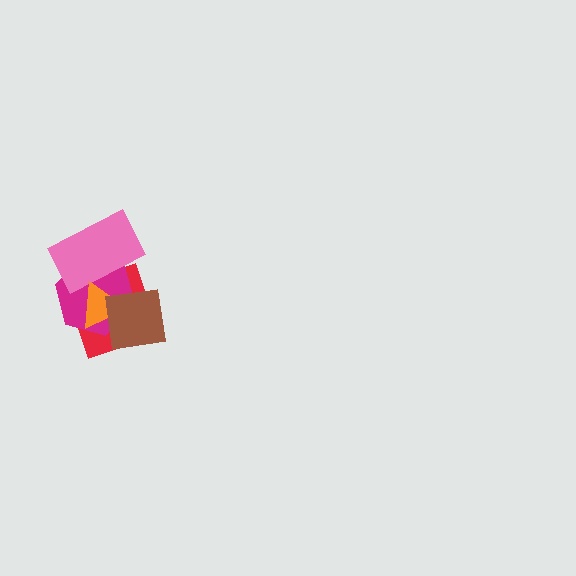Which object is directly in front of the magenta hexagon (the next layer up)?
The pink rectangle is directly in front of the magenta hexagon.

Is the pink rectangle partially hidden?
Yes, it is partially covered by another shape.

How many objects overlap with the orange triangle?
4 objects overlap with the orange triangle.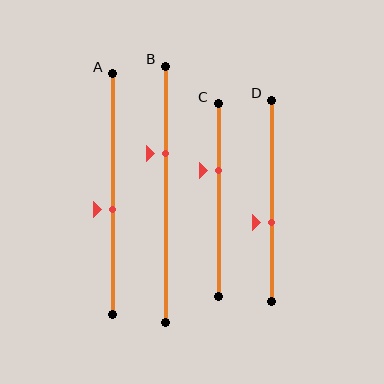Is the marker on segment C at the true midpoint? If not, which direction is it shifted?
No, the marker on segment C is shifted upward by about 15% of the segment length.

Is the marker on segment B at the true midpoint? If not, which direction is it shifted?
No, the marker on segment B is shifted upward by about 16% of the segment length.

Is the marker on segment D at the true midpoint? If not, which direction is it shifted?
No, the marker on segment D is shifted downward by about 11% of the segment length.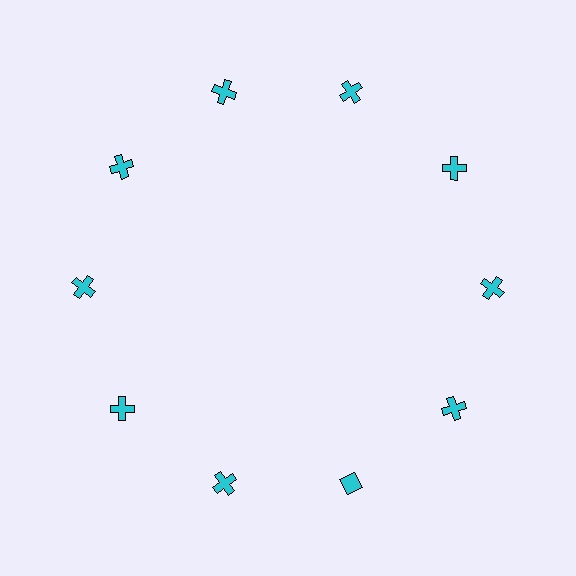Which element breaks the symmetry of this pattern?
The cyan diamond at roughly the 5 o'clock position breaks the symmetry. All other shapes are cyan crosses.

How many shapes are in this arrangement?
There are 10 shapes arranged in a ring pattern.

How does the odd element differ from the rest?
It has a different shape: diamond instead of cross.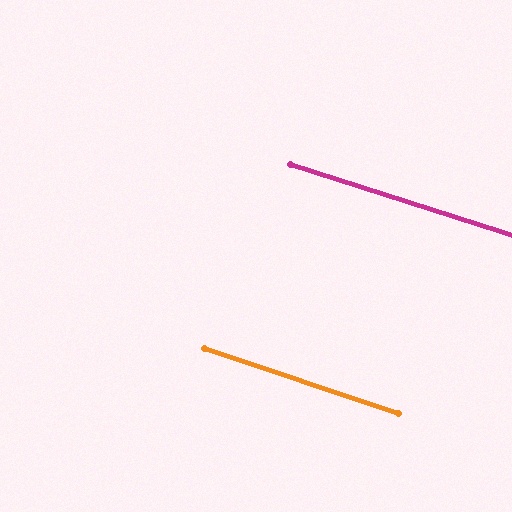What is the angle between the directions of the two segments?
Approximately 1 degree.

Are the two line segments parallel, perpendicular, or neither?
Parallel — their directions differ by only 1.0°.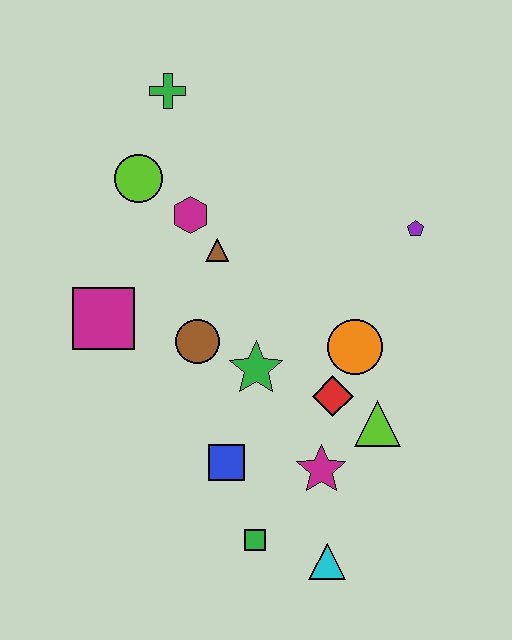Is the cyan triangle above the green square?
No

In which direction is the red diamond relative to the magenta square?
The red diamond is to the right of the magenta square.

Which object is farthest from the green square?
The green cross is farthest from the green square.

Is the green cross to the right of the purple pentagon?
No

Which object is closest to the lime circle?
The magenta hexagon is closest to the lime circle.